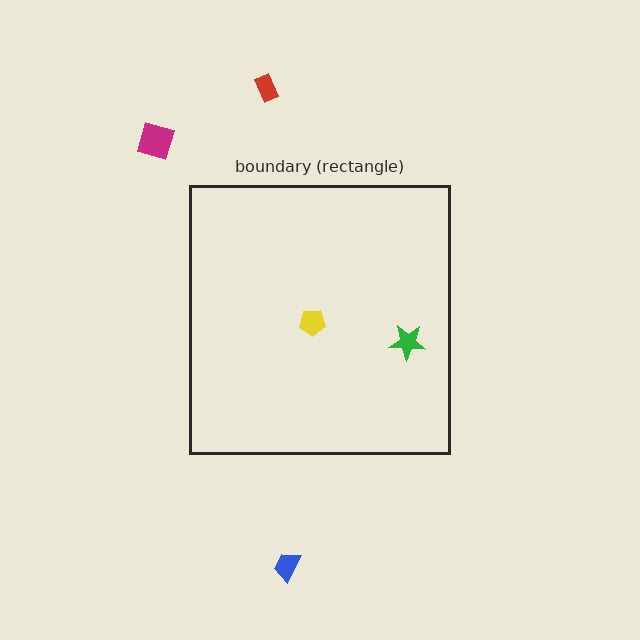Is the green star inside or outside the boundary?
Inside.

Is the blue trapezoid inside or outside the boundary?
Outside.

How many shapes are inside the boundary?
2 inside, 3 outside.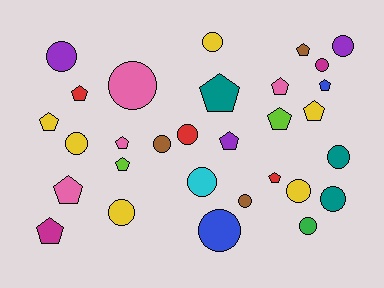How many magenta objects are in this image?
There are 2 magenta objects.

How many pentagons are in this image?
There are 14 pentagons.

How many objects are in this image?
There are 30 objects.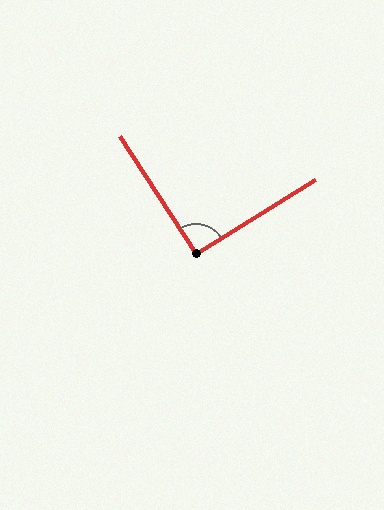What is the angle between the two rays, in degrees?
Approximately 91 degrees.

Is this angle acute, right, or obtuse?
It is approximately a right angle.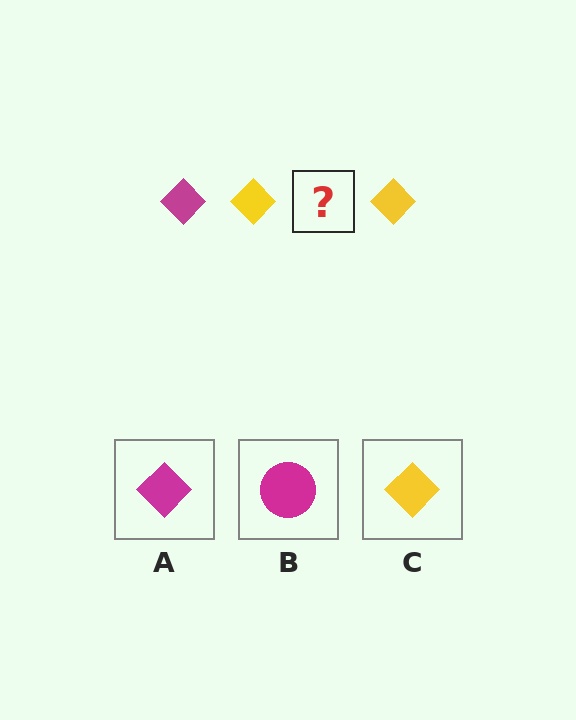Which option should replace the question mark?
Option A.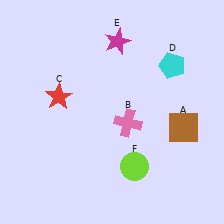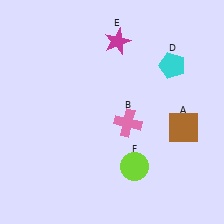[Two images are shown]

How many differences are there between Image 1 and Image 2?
There is 1 difference between the two images.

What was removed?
The red star (C) was removed in Image 2.